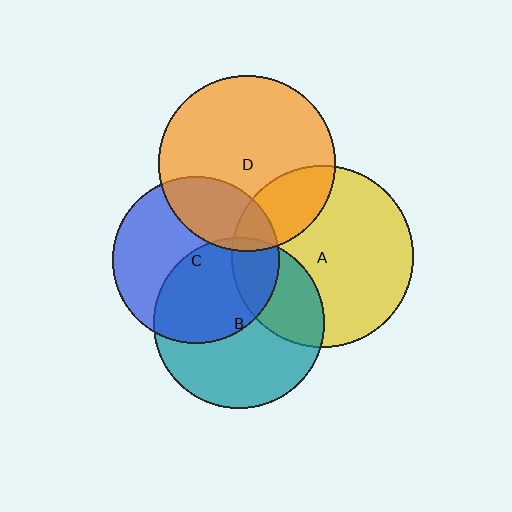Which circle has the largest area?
Circle A (yellow).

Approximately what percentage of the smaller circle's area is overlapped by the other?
Approximately 20%.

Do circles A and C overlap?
Yes.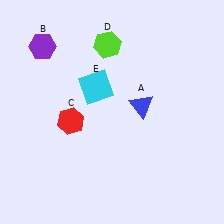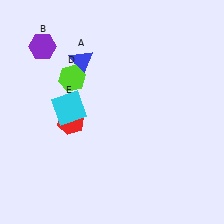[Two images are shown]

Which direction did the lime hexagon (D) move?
The lime hexagon (D) moved left.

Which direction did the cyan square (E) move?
The cyan square (E) moved left.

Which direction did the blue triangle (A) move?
The blue triangle (A) moved left.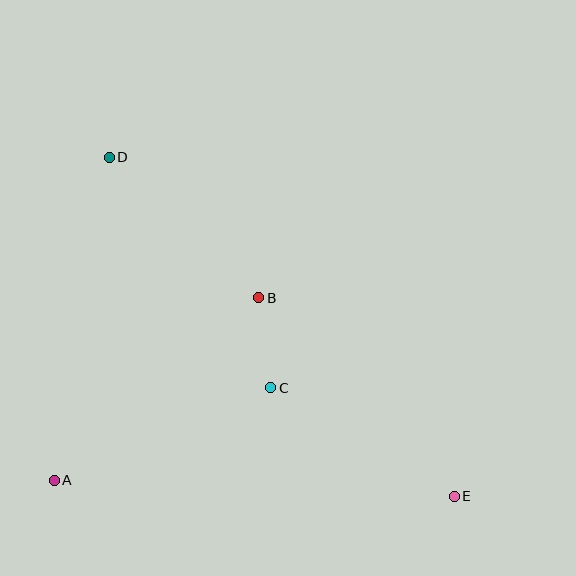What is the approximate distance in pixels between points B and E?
The distance between B and E is approximately 279 pixels.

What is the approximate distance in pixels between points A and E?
The distance between A and E is approximately 400 pixels.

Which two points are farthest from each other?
Points D and E are farthest from each other.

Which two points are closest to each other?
Points B and C are closest to each other.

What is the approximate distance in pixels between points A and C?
The distance between A and C is approximately 235 pixels.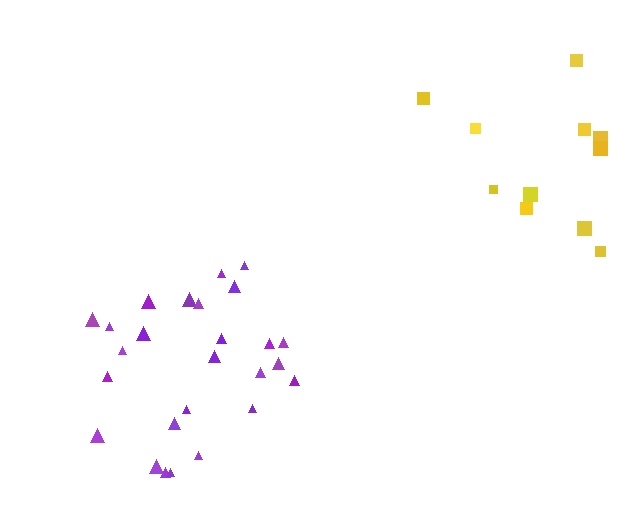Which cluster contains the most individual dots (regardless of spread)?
Purple (26).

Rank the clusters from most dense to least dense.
purple, yellow.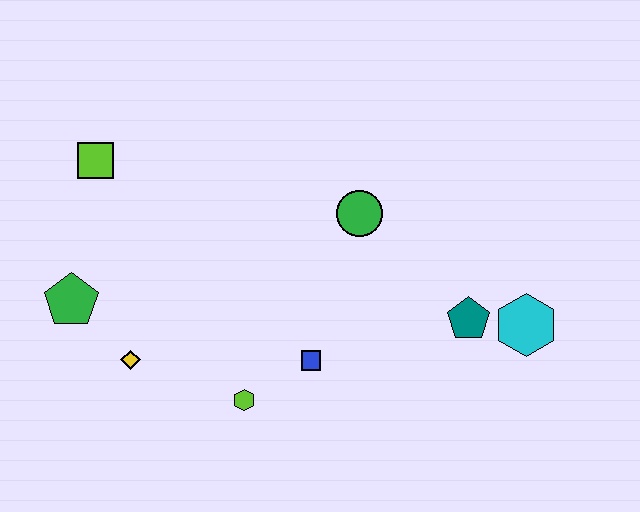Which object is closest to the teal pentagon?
The cyan hexagon is closest to the teal pentagon.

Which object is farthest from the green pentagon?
The cyan hexagon is farthest from the green pentagon.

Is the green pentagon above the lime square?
No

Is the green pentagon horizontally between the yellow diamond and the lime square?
No